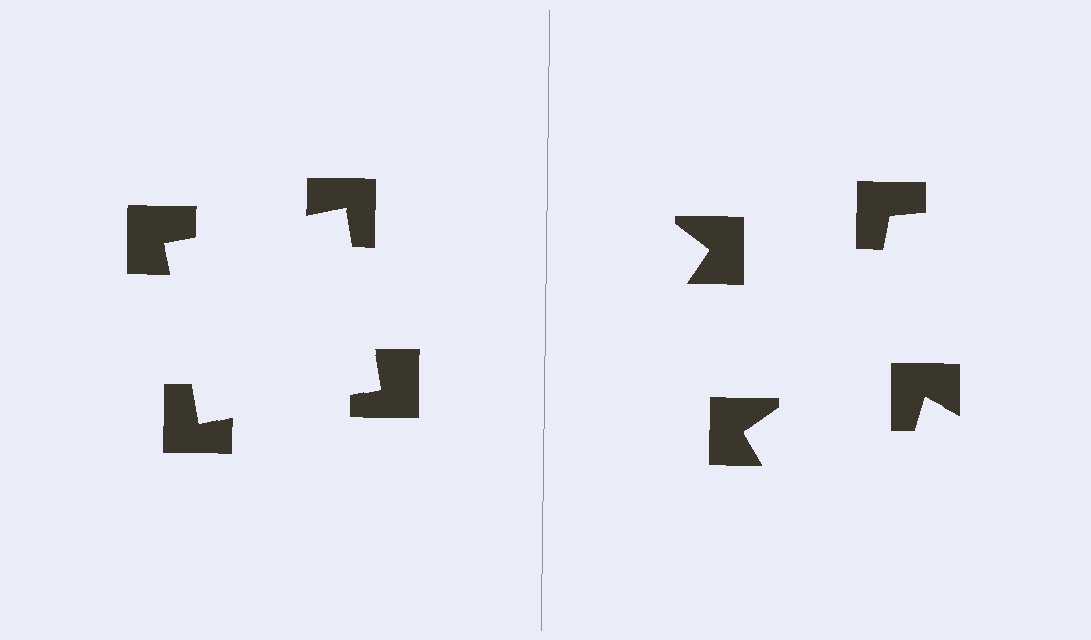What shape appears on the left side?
An illusory square.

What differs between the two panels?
The notched squares are positioned identically on both sides; only the wedge orientations differ. On the left they align to a square; on the right they are misaligned.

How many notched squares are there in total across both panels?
8 — 4 on each side.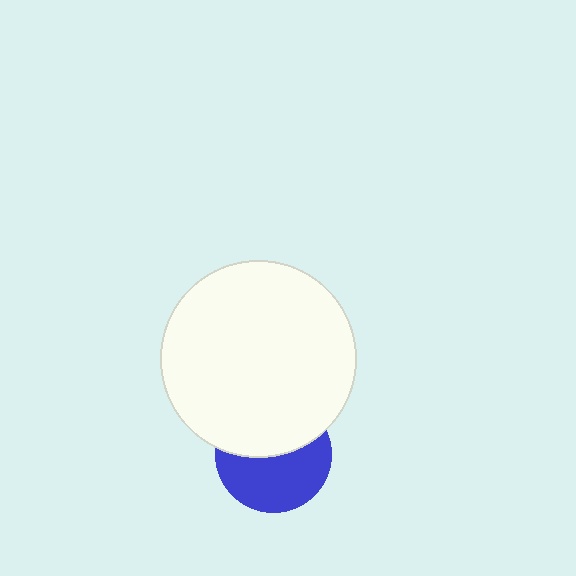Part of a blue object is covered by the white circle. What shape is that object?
It is a circle.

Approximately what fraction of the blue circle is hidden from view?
Roughly 46% of the blue circle is hidden behind the white circle.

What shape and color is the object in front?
The object in front is a white circle.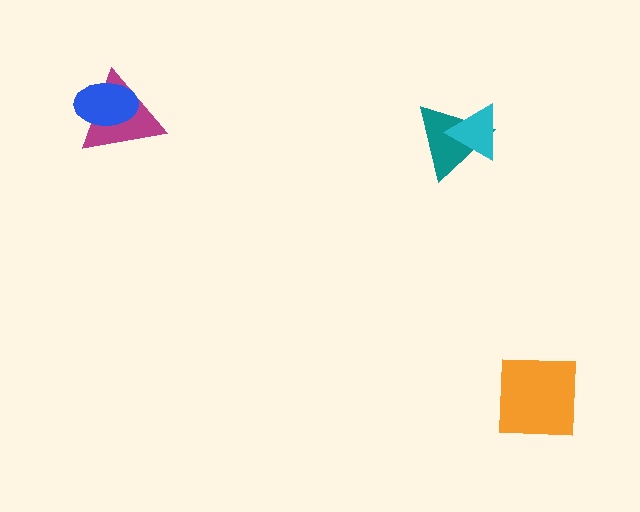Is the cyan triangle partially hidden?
No, no other shape covers it.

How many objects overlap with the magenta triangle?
1 object overlaps with the magenta triangle.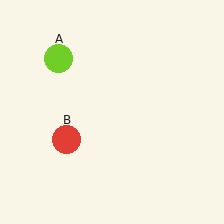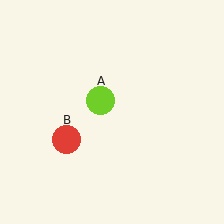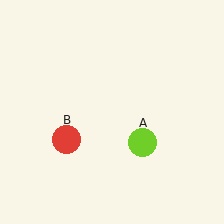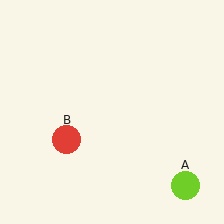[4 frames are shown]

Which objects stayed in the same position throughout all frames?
Red circle (object B) remained stationary.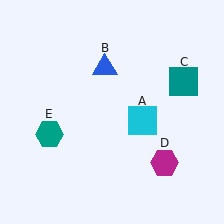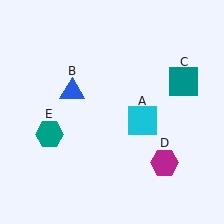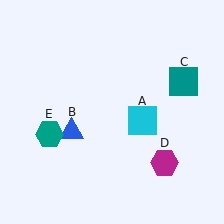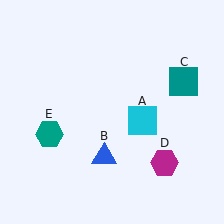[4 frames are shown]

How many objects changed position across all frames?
1 object changed position: blue triangle (object B).